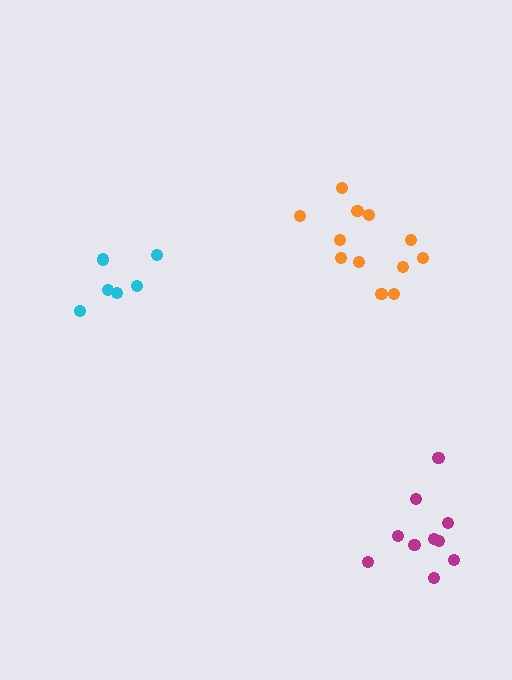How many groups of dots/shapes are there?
There are 3 groups.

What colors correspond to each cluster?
The clusters are colored: cyan, orange, magenta.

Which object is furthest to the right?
The magenta cluster is rightmost.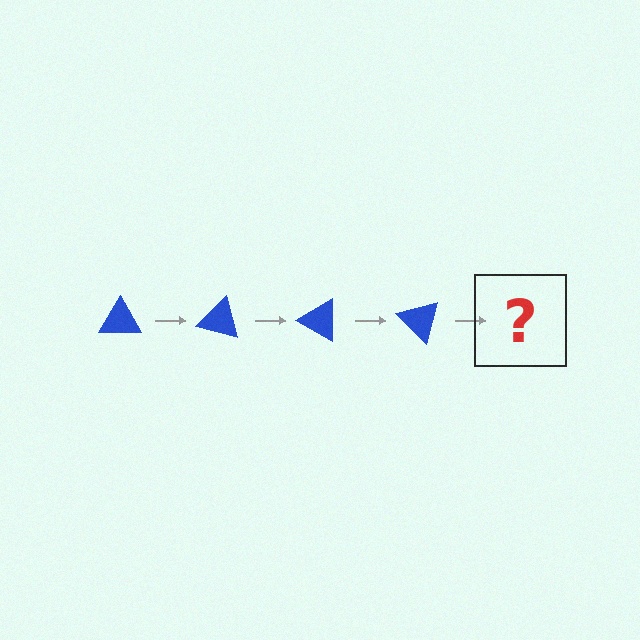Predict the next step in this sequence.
The next step is a blue triangle rotated 60 degrees.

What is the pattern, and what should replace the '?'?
The pattern is that the triangle rotates 15 degrees each step. The '?' should be a blue triangle rotated 60 degrees.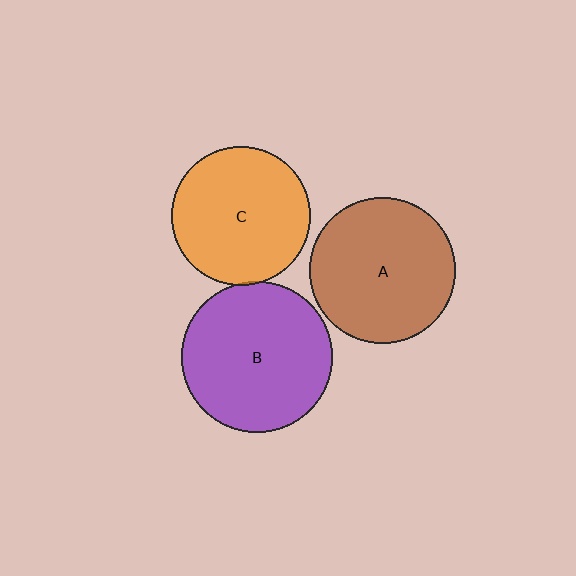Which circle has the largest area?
Circle B (purple).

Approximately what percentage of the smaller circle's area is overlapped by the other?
Approximately 5%.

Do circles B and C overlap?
Yes.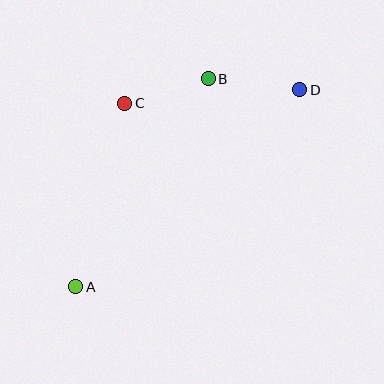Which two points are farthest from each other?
Points A and D are farthest from each other.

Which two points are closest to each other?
Points B and C are closest to each other.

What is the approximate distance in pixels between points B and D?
The distance between B and D is approximately 92 pixels.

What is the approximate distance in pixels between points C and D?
The distance between C and D is approximately 175 pixels.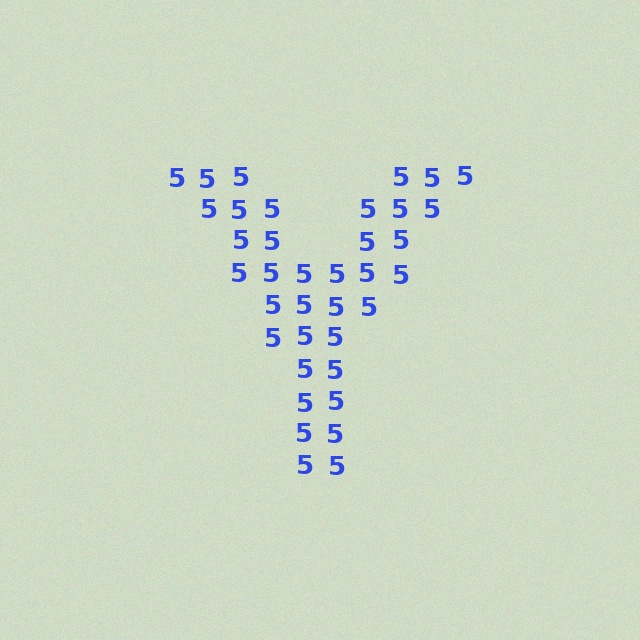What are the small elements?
The small elements are digit 5's.